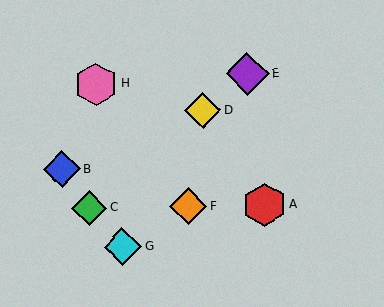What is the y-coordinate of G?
Object G is at y≈246.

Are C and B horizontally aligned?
No, C is at y≈208 and B is at y≈169.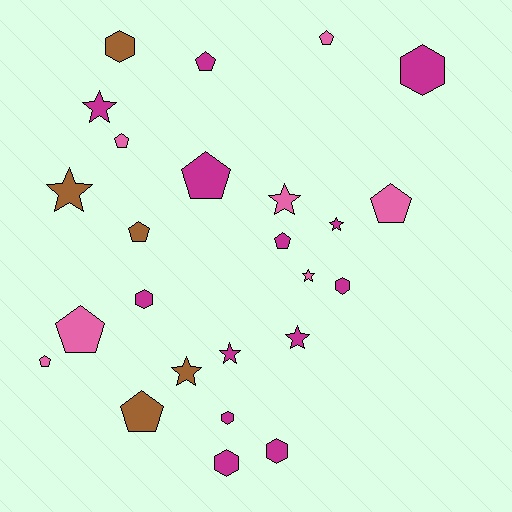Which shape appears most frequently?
Pentagon, with 10 objects.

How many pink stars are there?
There are 2 pink stars.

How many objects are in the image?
There are 25 objects.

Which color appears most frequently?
Magenta, with 13 objects.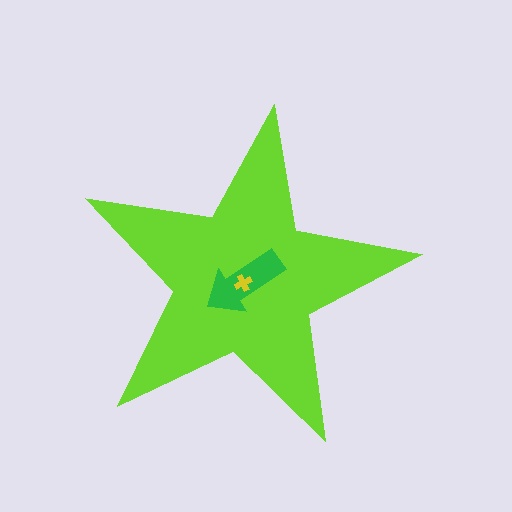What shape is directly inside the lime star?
The green arrow.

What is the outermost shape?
The lime star.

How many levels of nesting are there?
3.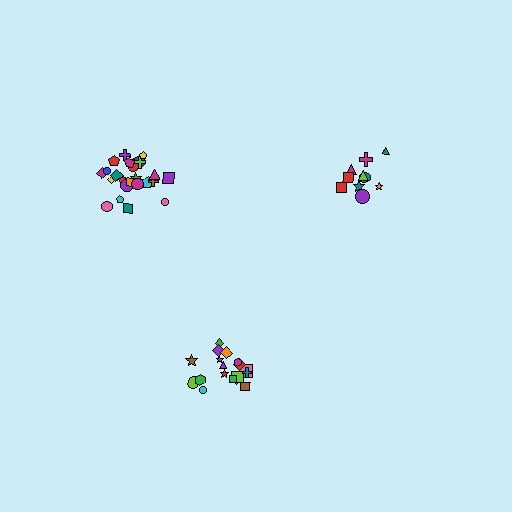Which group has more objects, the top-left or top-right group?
The top-left group.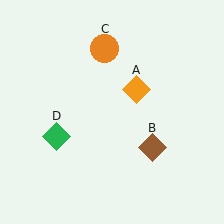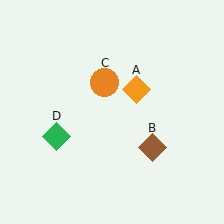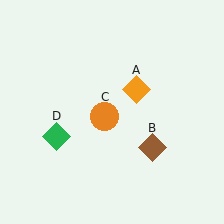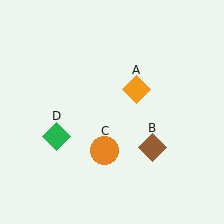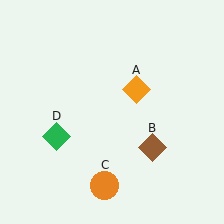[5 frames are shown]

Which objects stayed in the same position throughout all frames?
Orange diamond (object A) and brown diamond (object B) and green diamond (object D) remained stationary.